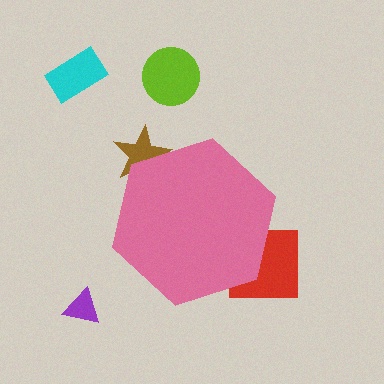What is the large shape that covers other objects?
A pink hexagon.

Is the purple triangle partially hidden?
No, the purple triangle is fully visible.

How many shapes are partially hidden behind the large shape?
2 shapes are partially hidden.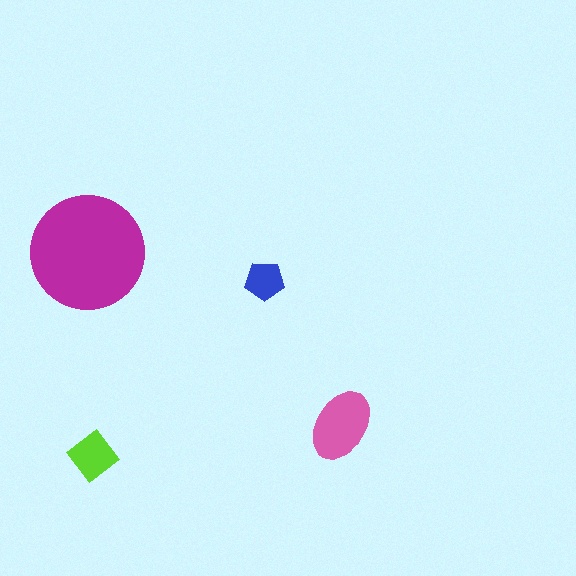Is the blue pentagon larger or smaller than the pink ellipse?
Smaller.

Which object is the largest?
The magenta circle.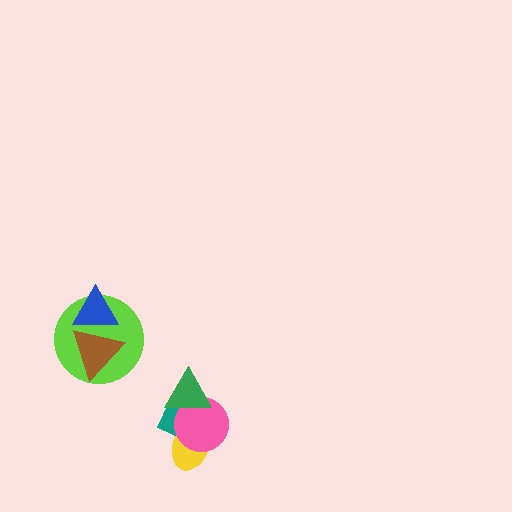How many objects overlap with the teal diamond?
3 objects overlap with the teal diamond.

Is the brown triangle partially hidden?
Yes, it is partially covered by another shape.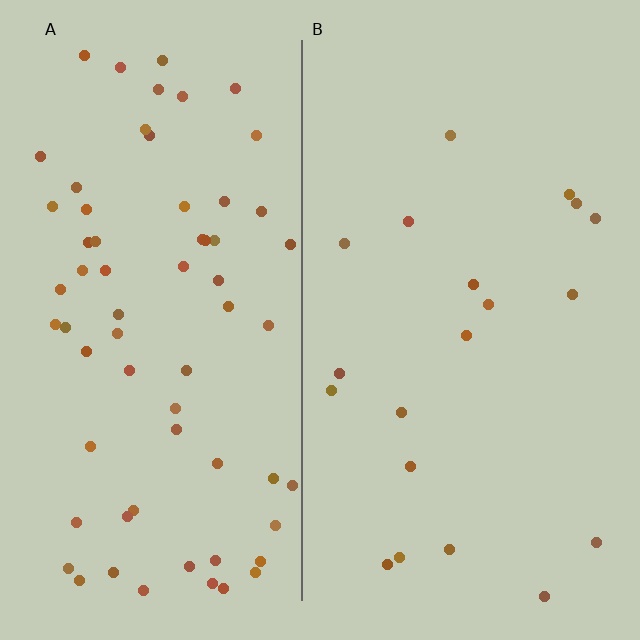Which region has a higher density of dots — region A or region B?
A (the left).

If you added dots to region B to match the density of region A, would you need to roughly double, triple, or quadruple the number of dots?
Approximately triple.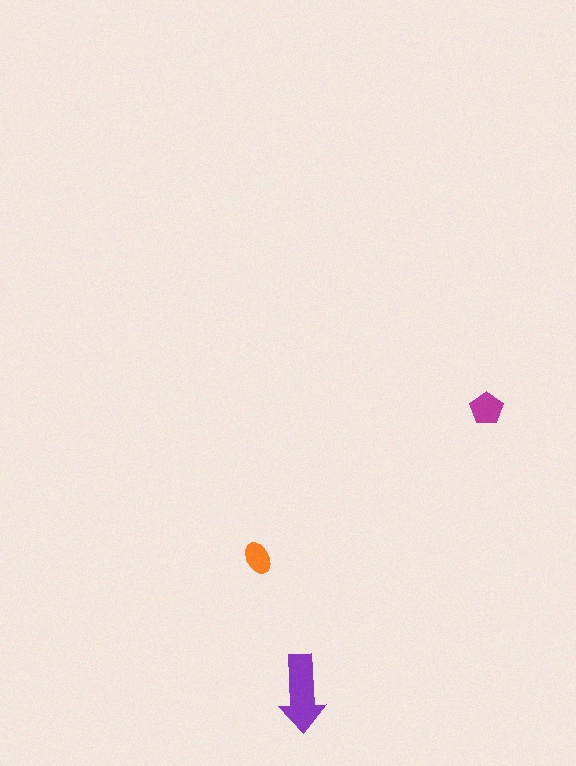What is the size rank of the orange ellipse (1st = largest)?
3rd.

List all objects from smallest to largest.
The orange ellipse, the magenta pentagon, the purple arrow.